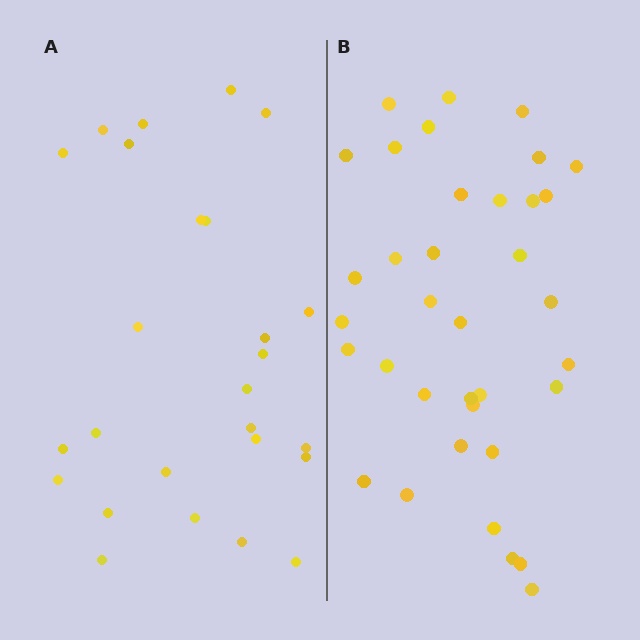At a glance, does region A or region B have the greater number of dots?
Region B (the right region) has more dots.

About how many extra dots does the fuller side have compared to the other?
Region B has roughly 10 or so more dots than region A.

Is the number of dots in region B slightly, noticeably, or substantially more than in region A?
Region B has noticeably more, but not dramatically so. The ratio is roughly 1.4 to 1.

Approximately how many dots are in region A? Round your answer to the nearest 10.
About 30 dots. (The exact count is 26, which rounds to 30.)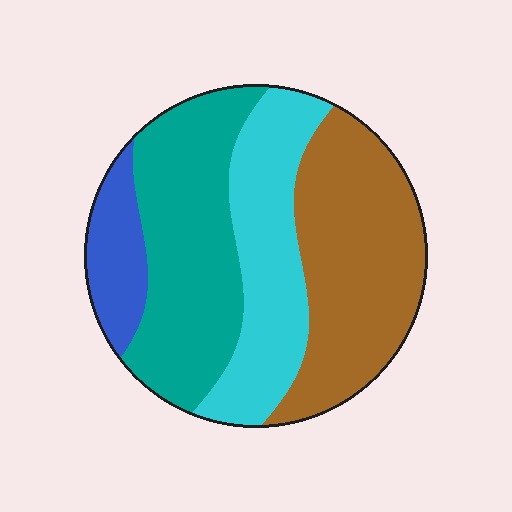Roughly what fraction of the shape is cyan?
Cyan covers about 25% of the shape.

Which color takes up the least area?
Blue, at roughly 10%.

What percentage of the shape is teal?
Teal covers roughly 30% of the shape.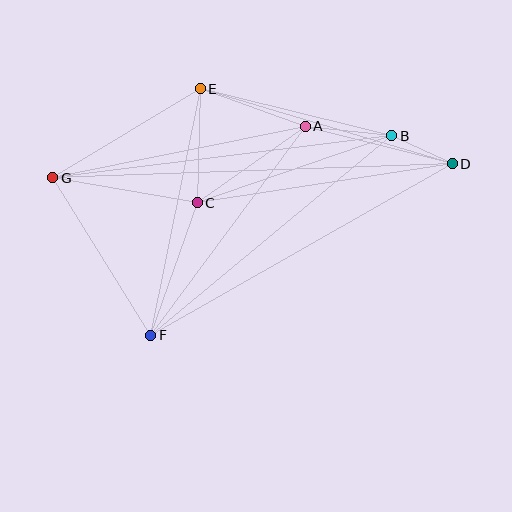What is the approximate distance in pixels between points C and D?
The distance between C and D is approximately 258 pixels.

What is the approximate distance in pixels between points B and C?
The distance between B and C is approximately 205 pixels.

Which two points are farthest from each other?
Points D and G are farthest from each other.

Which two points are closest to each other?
Points B and D are closest to each other.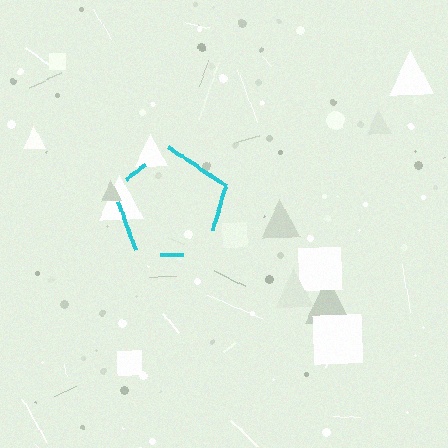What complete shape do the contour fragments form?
The contour fragments form a pentagon.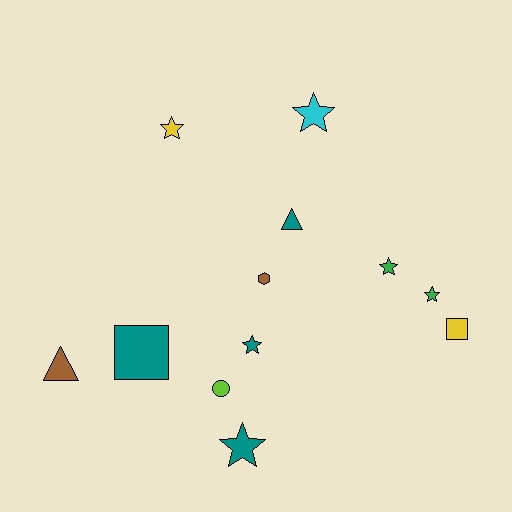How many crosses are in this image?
There are no crosses.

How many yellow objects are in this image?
There are 2 yellow objects.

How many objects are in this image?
There are 12 objects.